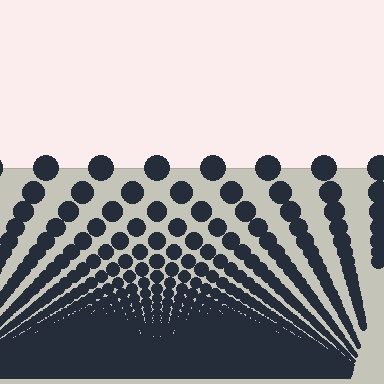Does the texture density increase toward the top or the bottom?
Density increases toward the bottom.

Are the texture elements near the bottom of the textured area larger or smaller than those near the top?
Smaller. The gradient is inverted — elements near the bottom are smaller and denser.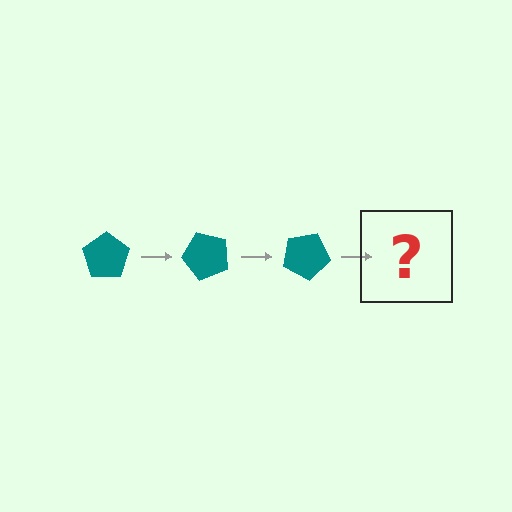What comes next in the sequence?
The next element should be a teal pentagon rotated 150 degrees.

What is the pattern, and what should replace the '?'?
The pattern is that the pentagon rotates 50 degrees each step. The '?' should be a teal pentagon rotated 150 degrees.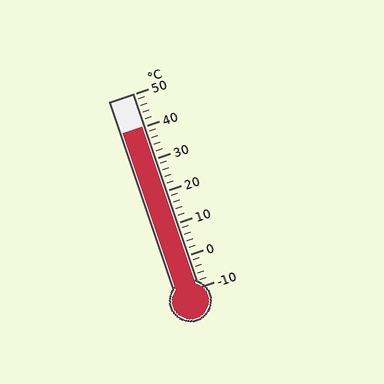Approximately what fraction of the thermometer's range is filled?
The thermometer is filled to approximately 85% of its range.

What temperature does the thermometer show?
The thermometer shows approximately 40°C.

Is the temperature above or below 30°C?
The temperature is above 30°C.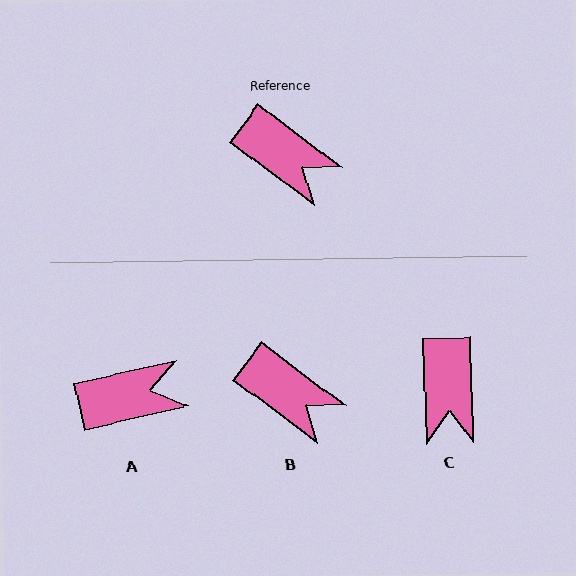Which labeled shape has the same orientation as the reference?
B.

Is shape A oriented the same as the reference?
No, it is off by about 50 degrees.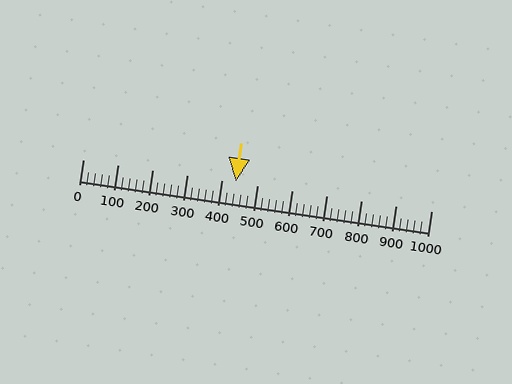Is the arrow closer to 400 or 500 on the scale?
The arrow is closer to 400.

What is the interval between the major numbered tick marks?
The major tick marks are spaced 100 units apart.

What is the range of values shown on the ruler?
The ruler shows values from 0 to 1000.